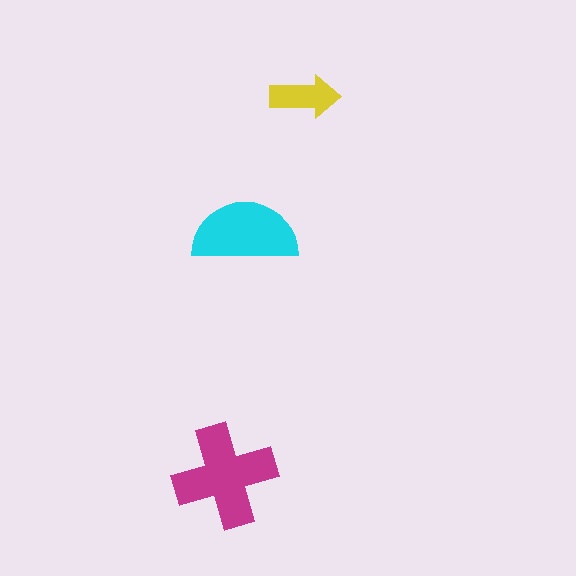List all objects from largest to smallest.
The magenta cross, the cyan semicircle, the yellow arrow.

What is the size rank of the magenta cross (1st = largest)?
1st.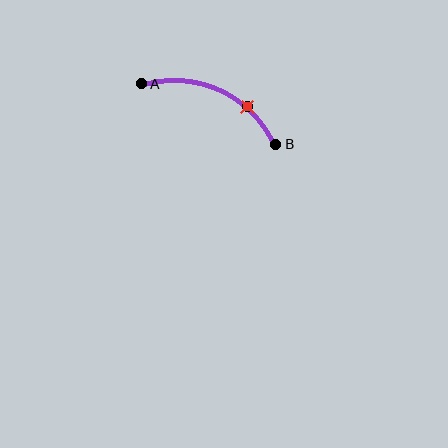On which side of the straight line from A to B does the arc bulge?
The arc bulges above the straight line connecting A and B.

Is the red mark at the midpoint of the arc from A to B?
No. The red mark lies on the arc but is closer to endpoint B. The arc midpoint would be at the point on the curve equidistant along the arc from both A and B.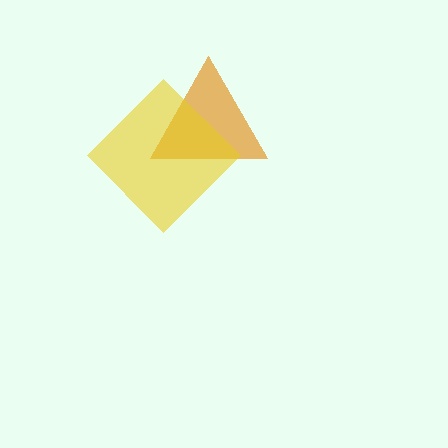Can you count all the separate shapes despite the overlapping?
Yes, there are 2 separate shapes.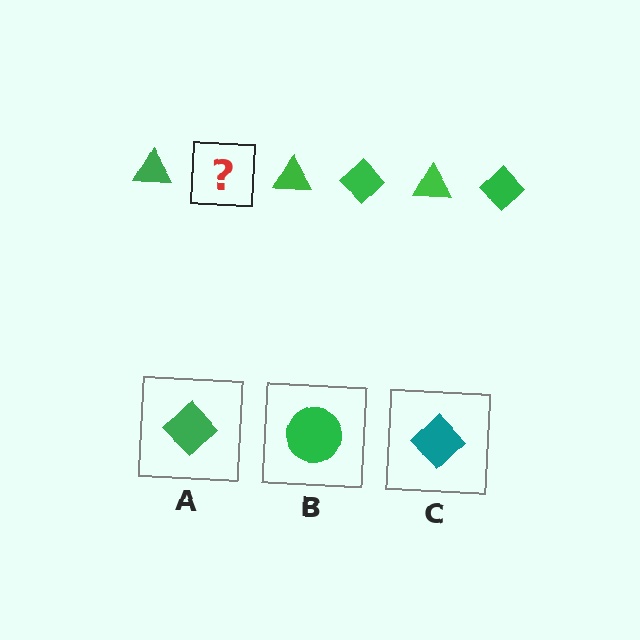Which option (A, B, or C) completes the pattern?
A.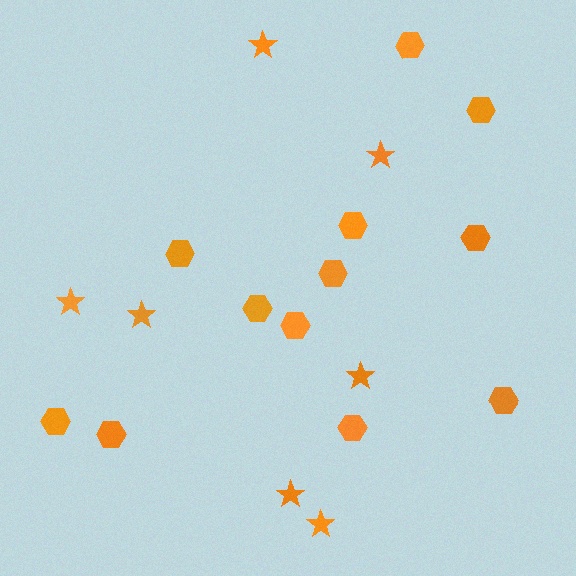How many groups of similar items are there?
There are 2 groups: one group of stars (7) and one group of hexagons (12).